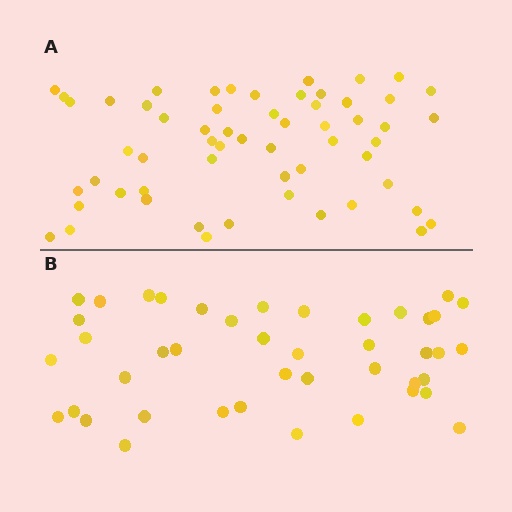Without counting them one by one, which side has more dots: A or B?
Region A (the top region) has more dots.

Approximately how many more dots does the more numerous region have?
Region A has approximately 15 more dots than region B.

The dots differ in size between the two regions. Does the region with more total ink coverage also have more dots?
No. Region B has more total ink coverage because its dots are larger, but region A actually contains more individual dots. Total area can be misleading — the number of items is what matters here.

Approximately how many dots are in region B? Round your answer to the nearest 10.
About 40 dots. (The exact count is 43, which rounds to 40.)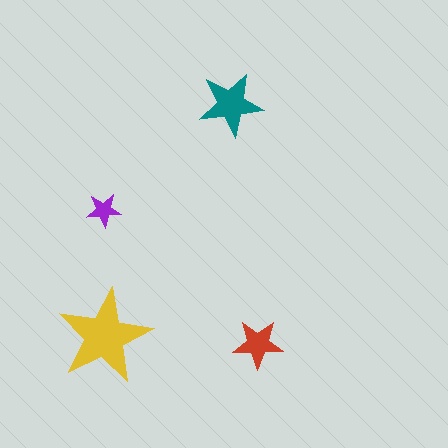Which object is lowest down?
The red star is bottommost.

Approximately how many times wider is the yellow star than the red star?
About 2 times wider.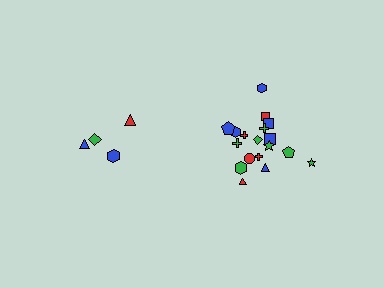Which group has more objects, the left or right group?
The right group.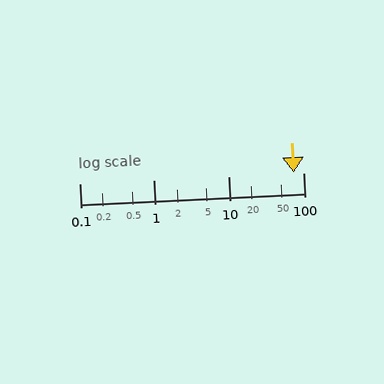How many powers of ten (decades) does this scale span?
The scale spans 3 decades, from 0.1 to 100.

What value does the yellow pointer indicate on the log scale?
The pointer indicates approximately 74.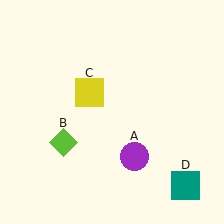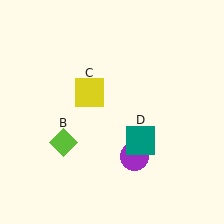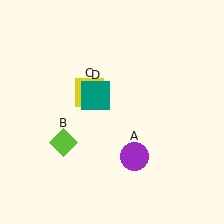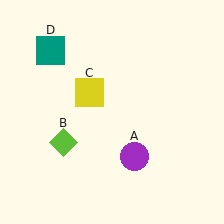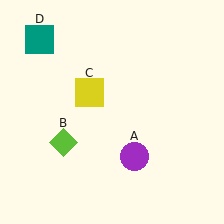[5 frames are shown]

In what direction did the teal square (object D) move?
The teal square (object D) moved up and to the left.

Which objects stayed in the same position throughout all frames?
Purple circle (object A) and lime diamond (object B) and yellow square (object C) remained stationary.